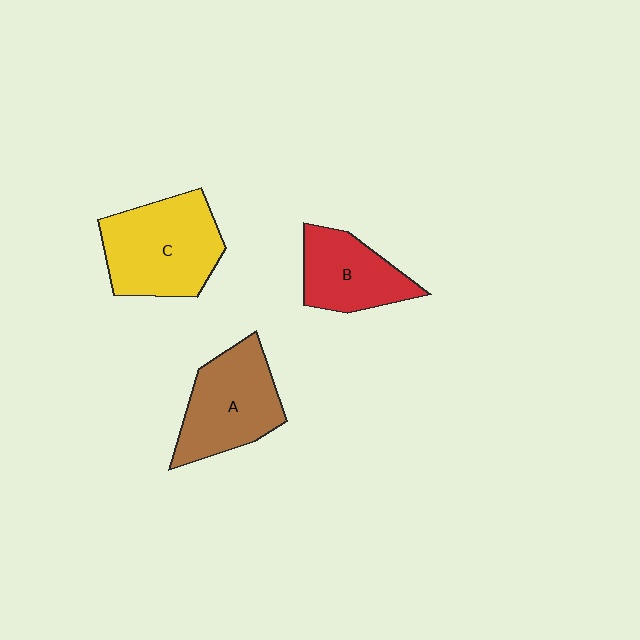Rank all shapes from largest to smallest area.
From largest to smallest: C (yellow), A (brown), B (red).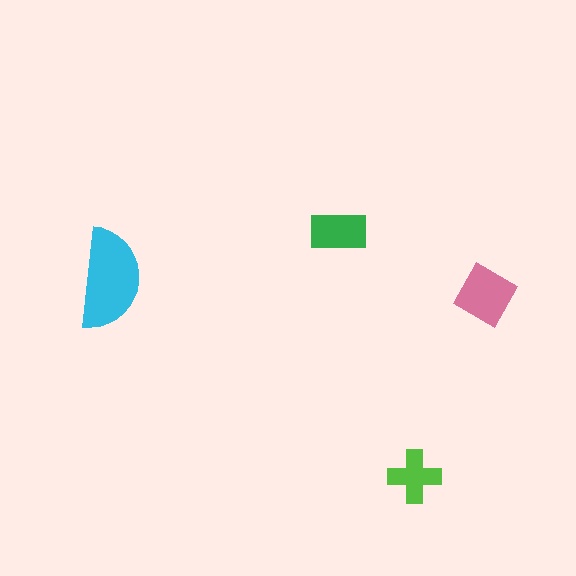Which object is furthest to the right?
The pink diamond is rightmost.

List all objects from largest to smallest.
The cyan semicircle, the pink diamond, the green rectangle, the lime cross.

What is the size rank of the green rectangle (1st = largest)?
3rd.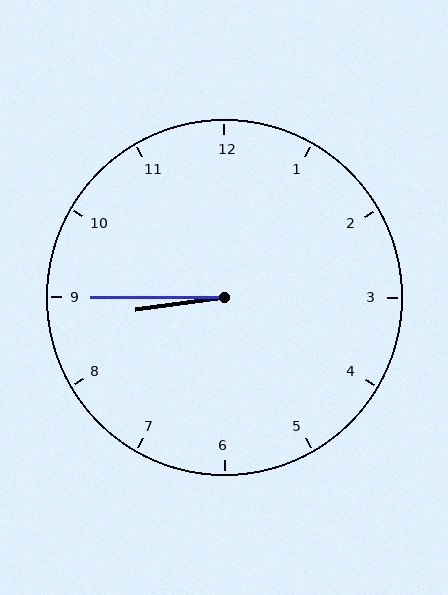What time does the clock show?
8:45.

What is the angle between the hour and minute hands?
Approximately 8 degrees.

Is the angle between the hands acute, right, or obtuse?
It is acute.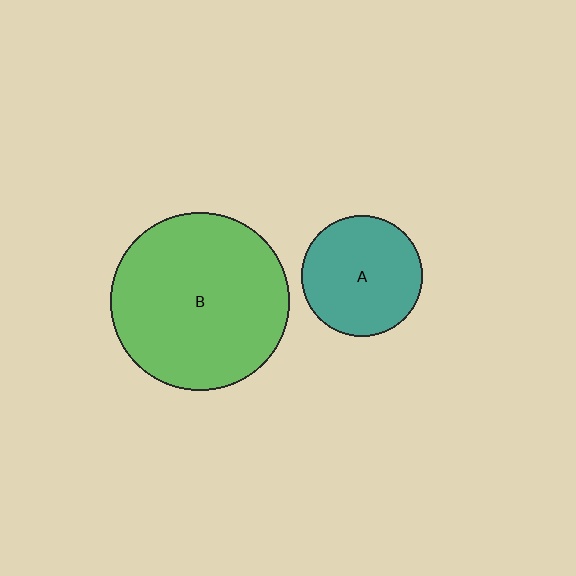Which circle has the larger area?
Circle B (green).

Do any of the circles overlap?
No, none of the circles overlap.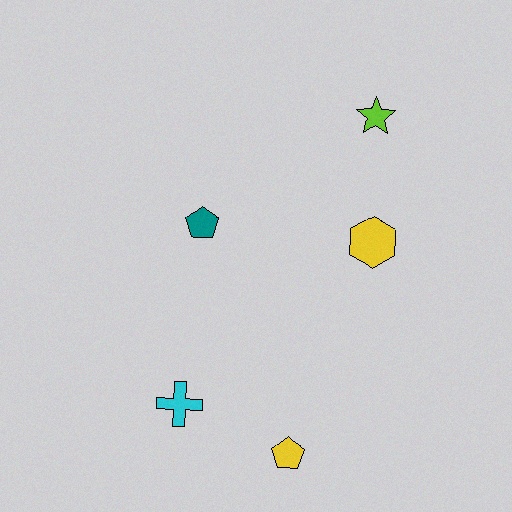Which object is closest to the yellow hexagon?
The lime star is closest to the yellow hexagon.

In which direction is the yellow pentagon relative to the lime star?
The yellow pentagon is below the lime star.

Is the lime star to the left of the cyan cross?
No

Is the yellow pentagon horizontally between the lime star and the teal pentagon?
Yes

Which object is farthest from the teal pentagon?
The yellow pentagon is farthest from the teal pentagon.